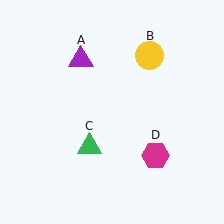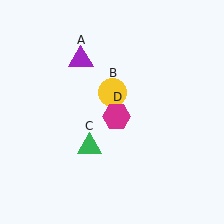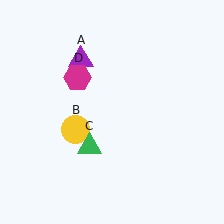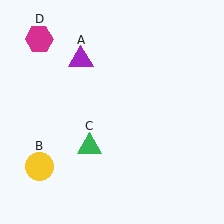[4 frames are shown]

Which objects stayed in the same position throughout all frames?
Purple triangle (object A) and green triangle (object C) remained stationary.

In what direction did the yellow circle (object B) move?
The yellow circle (object B) moved down and to the left.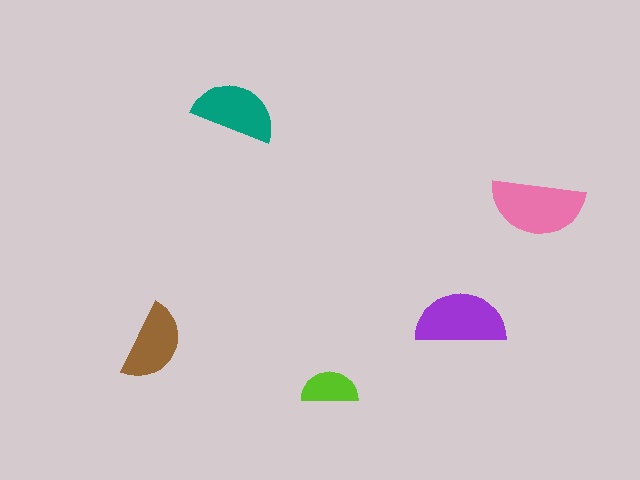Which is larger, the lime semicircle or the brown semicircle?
The brown one.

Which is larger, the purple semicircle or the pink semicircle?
The pink one.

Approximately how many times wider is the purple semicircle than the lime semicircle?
About 1.5 times wider.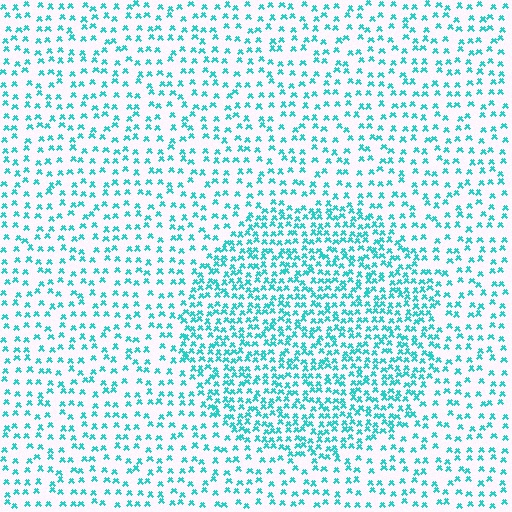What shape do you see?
I see a circle.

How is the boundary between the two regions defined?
The boundary is defined by a change in element density (approximately 2.0x ratio). All elements are the same color, size, and shape.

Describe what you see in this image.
The image contains small cyan elements arranged at two different densities. A circle-shaped region is visible where the elements are more densely packed than the surrounding area.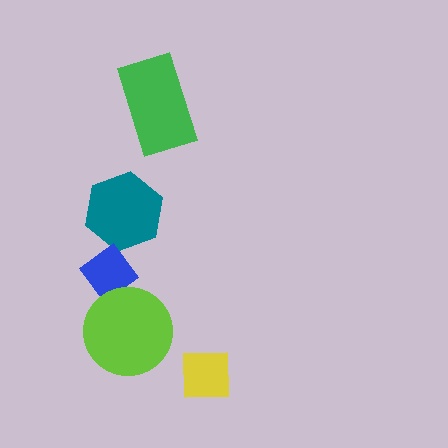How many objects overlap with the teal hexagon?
0 objects overlap with the teal hexagon.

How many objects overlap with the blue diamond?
1 object overlaps with the blue diamond.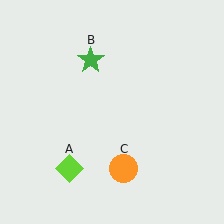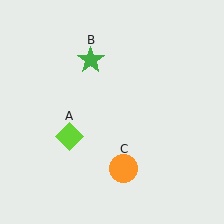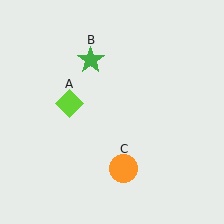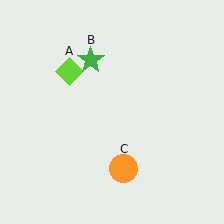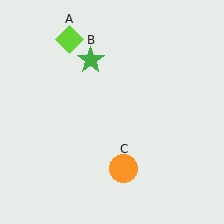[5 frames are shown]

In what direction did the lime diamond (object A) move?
The lime diamond (object A) moved up.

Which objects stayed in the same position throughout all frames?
Green star (object B) and orange circle (object C) remained stationary.